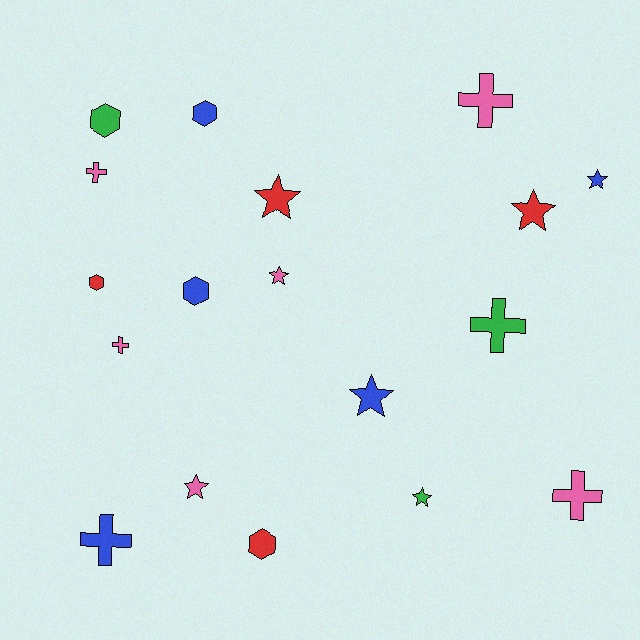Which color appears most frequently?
Pink, with 6 objects.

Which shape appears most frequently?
Star, with 7 objects.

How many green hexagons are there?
There is 1 green hexagon.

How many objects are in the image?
There are 18 objects.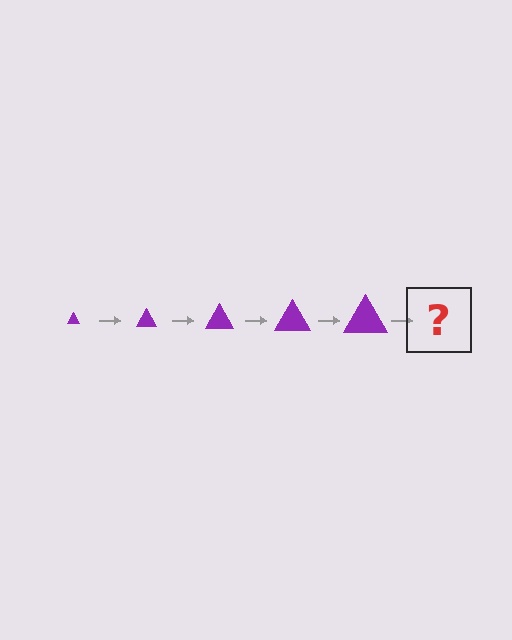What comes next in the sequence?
The next element should be a purple triangle, larger than the previous one.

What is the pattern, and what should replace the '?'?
The pattern is that the triangle gets progressively larger each step. The '?' should be a purple triangle, larger than the previous one.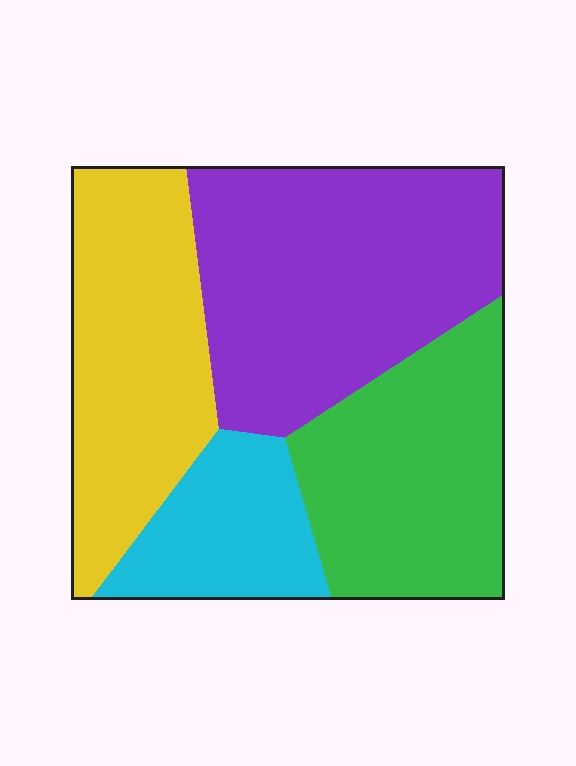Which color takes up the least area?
Cyan, at roughly 15%.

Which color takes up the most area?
Purple, at roughly 35%.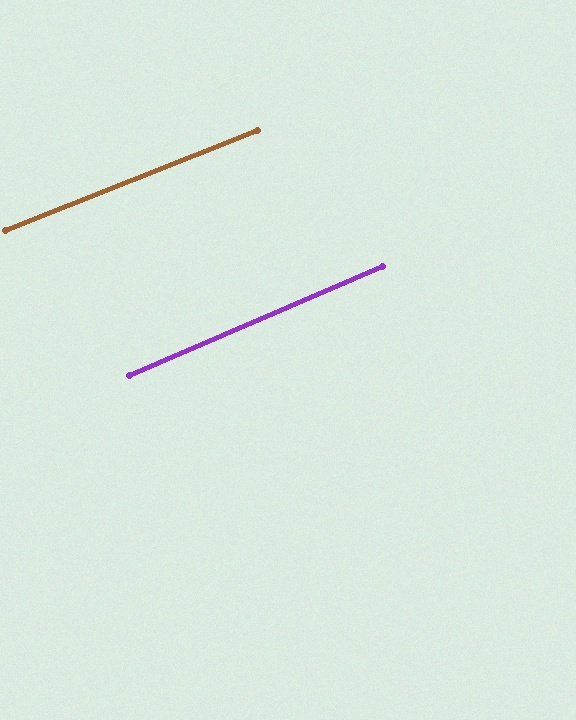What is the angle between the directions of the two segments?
Approximately 2 degrees.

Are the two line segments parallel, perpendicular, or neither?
Parallel — their directions differ by only 1.7°.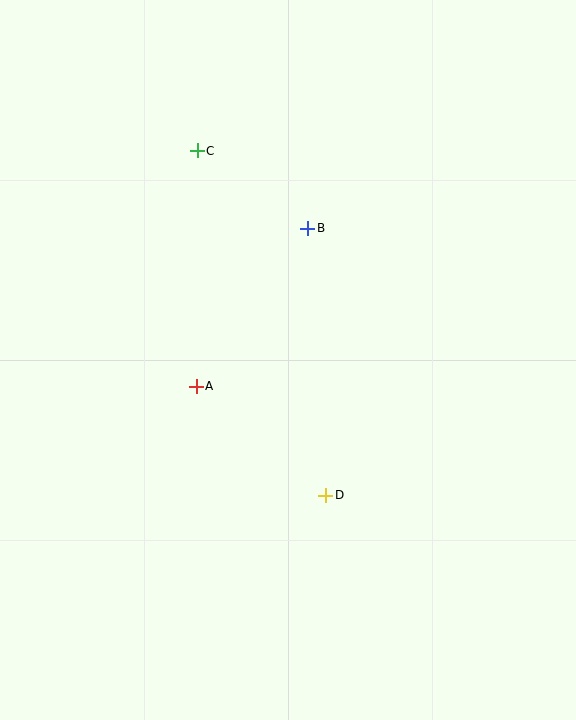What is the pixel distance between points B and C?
The distance between B and C is 135 pixels.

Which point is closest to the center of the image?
Point A at (196, 386) is closest to the center.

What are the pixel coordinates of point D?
Point D is at (326, 495).